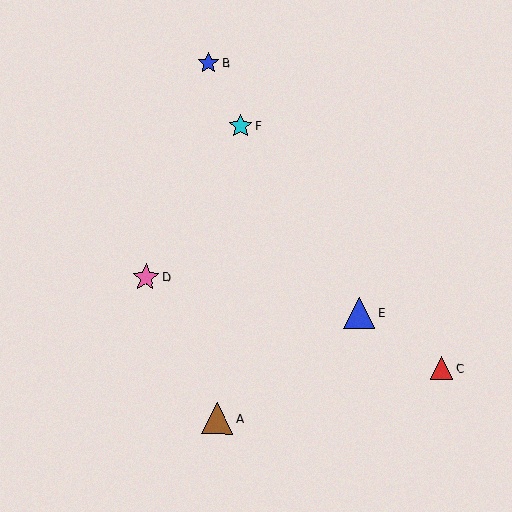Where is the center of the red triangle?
The center of the red triangle is at (442, 368).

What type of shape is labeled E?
Shape E is a blue triangle.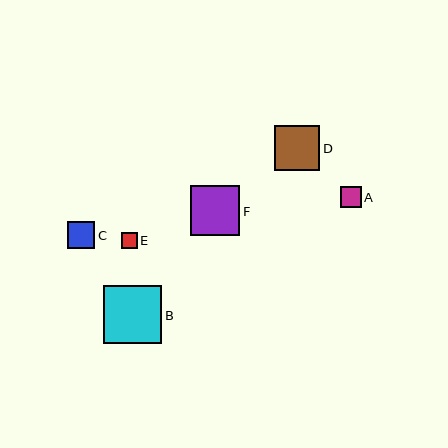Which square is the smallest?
Square E is the smallest with a size of approximately 16 pixels.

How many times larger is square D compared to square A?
Square D is approximately 2.2 times the size of square A.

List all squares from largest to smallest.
From largest to smallest: B, F, D, C, A, E.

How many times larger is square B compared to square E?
Square B is approximately 3.6 times the size of square E.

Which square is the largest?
Square B is the largest with a size of approximately 58 pixels.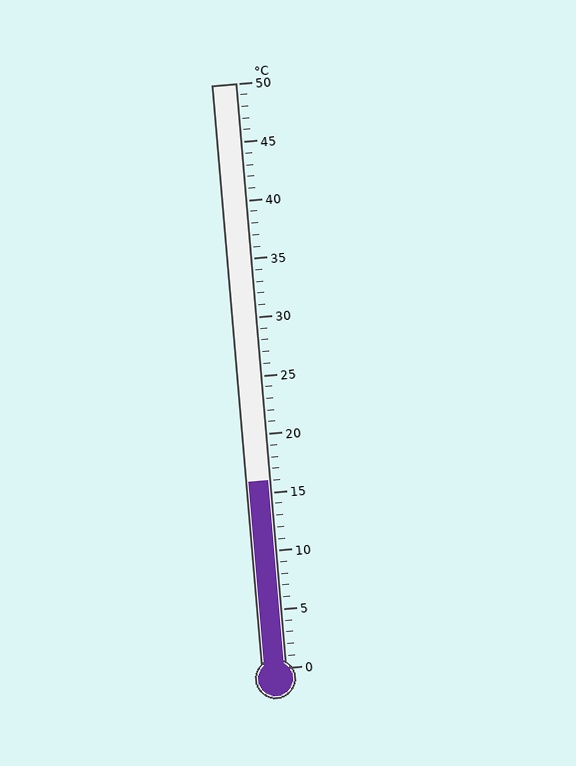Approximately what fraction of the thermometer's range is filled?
The thermometer is filled to approximately 30% of its range.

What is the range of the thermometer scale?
The thermometer scale ranges from 0°C to 50°C.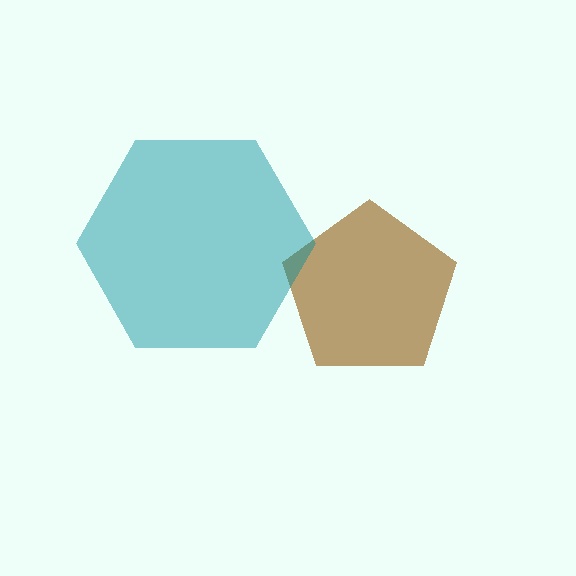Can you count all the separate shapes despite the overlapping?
Yes, there are 2 separate shapes.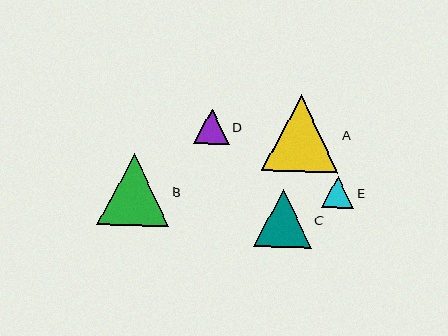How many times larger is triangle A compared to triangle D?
Triangle A is approximately 2.2 times the size of triangle D.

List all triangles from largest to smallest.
From largest to smallest: A, B, C, D, E.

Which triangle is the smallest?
Triangle E is the smallest with a size of approximately 32 pixels.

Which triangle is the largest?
Triangle A is the largest with a size of approximately 77 pixels.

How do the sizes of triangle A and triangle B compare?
Triangle A and triangle B are approximately the same size.